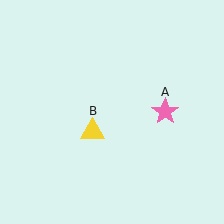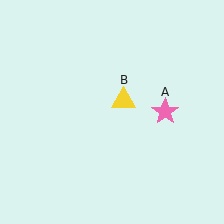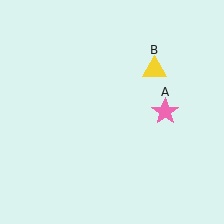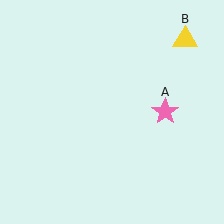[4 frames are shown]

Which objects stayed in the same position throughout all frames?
Pink star (object A) remained stationary.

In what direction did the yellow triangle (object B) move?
The yellow triangle (object B) moved up and to the right.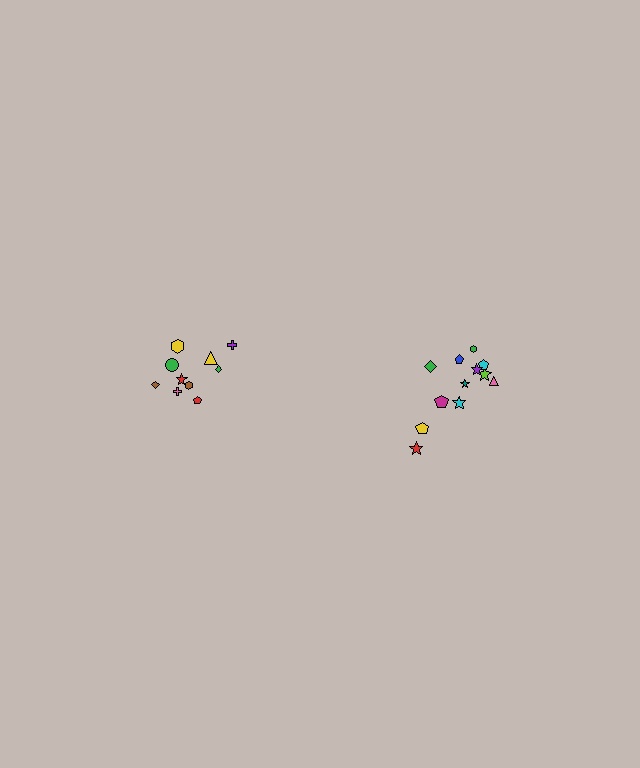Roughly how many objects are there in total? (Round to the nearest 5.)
Roughly 20 objects in total.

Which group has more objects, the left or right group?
The right group.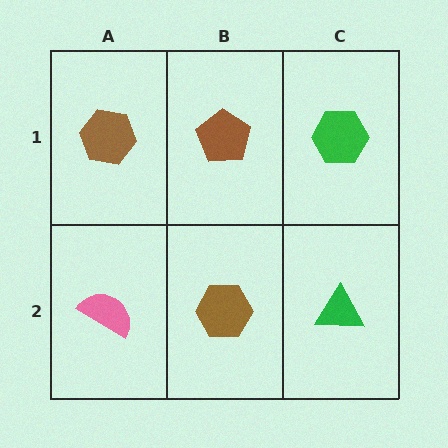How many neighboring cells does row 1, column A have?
2.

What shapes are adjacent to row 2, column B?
A brown pentagon (row 1, column B), a pink semicircle (row 2, column A), a green triangle (row 2, column C).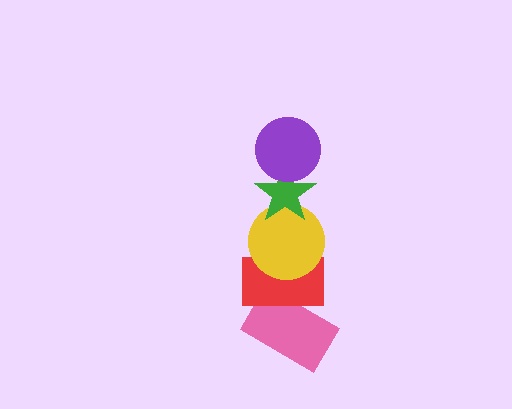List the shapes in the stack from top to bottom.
From top to bottom: the purple circle, the green star, the yellow circle, the red rectangle, the pink rectangle.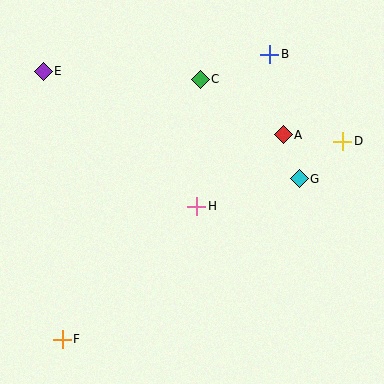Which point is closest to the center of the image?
Point H at (197, 206) is closest to the center.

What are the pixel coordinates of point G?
Point G is at (299, 179).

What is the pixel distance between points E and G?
The distance between E and G is 278 pixels.